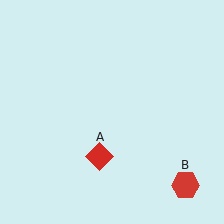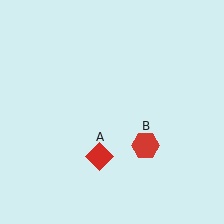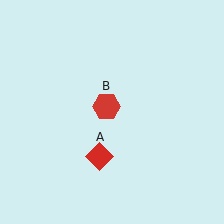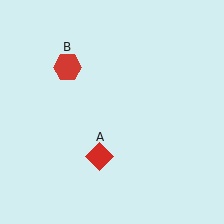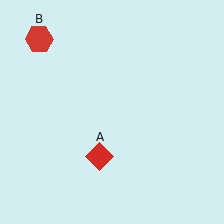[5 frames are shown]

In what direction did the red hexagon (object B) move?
The red hexagon (object B) moved up and to the left.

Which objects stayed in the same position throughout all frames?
Red diamond (object A) remained stationary.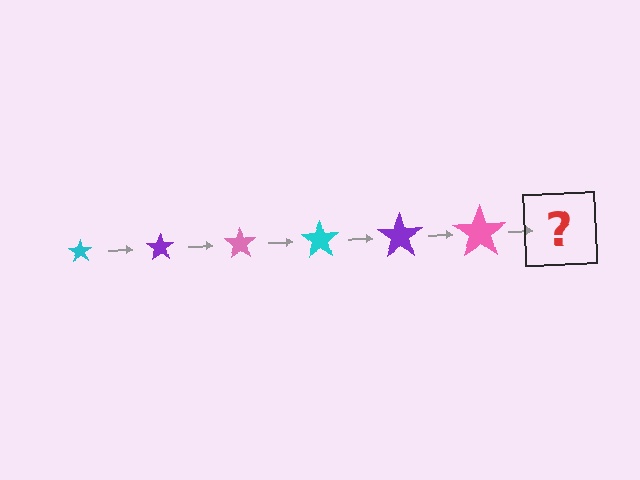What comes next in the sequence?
The next element should be a cyan star, larger than the previous one.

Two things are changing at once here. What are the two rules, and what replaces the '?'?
The two rules are that the star grows larger each step and the color cycles through cyan, purple, and pink. The '?' should be a cyan star, larger than the previous one.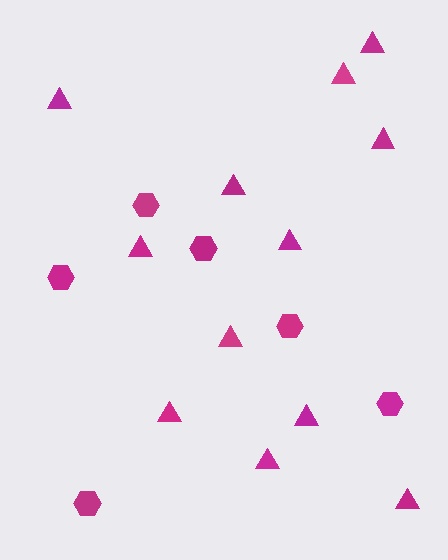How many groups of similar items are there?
There are 2 groups: one group of hexagons (6) and one group of triangles (12).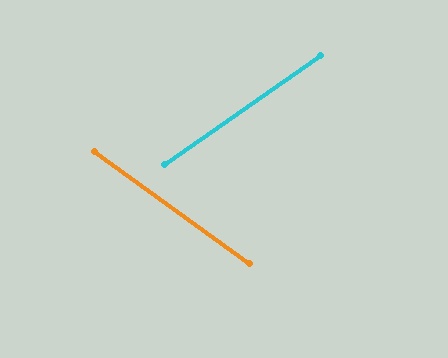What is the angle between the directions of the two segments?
Approximately 71 degrees.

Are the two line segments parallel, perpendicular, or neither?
Neither parallel nor perpendicular — they differ by about 71°.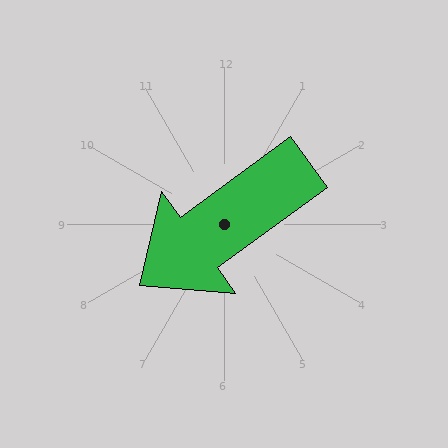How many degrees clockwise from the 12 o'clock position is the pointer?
Approximately 234 degrees.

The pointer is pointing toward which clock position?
Roughly 8 o'clock.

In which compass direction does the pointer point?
Southwest.